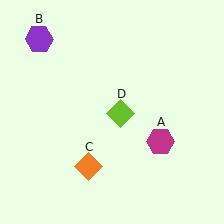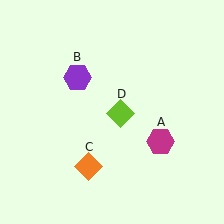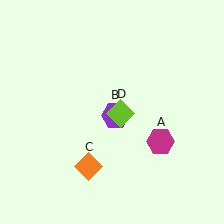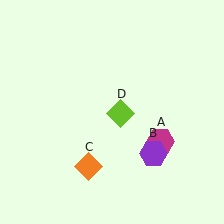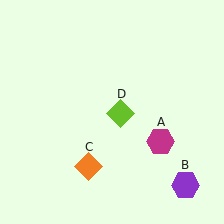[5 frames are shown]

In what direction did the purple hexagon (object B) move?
The purple hexagon (object B) moved down and to the right.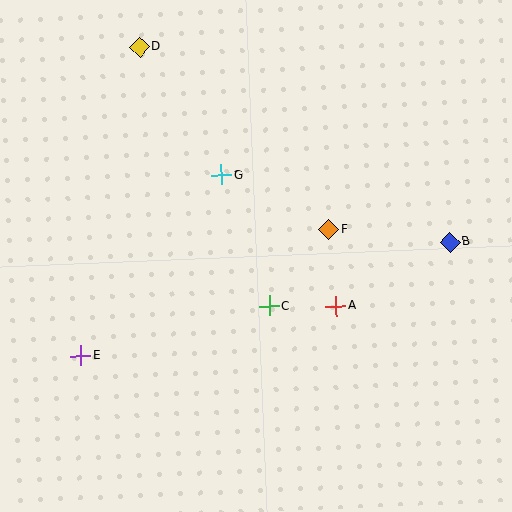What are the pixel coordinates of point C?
Point C is at (270, 306).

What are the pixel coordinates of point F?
Point F is at (329, 230).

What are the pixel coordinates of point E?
Point E is at (81, 356).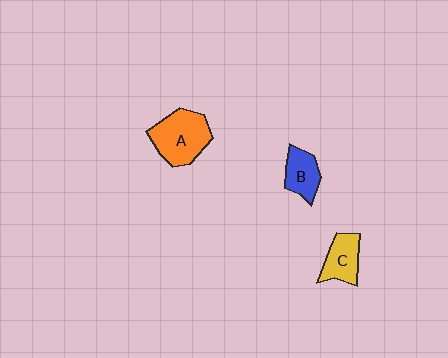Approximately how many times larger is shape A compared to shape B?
Approximately 1.7 times.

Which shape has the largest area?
Shape A (orange).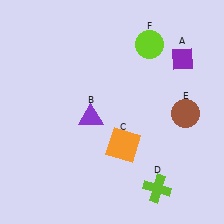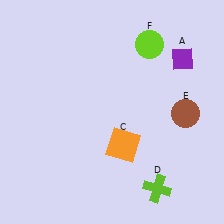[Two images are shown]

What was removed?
The purple triangle (B) was removed in Image 2.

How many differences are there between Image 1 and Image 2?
There is 1 difference between the two images.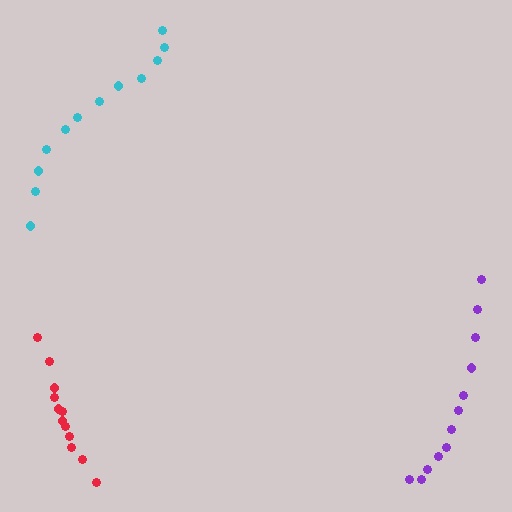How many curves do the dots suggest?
There are 3 distinct paths.